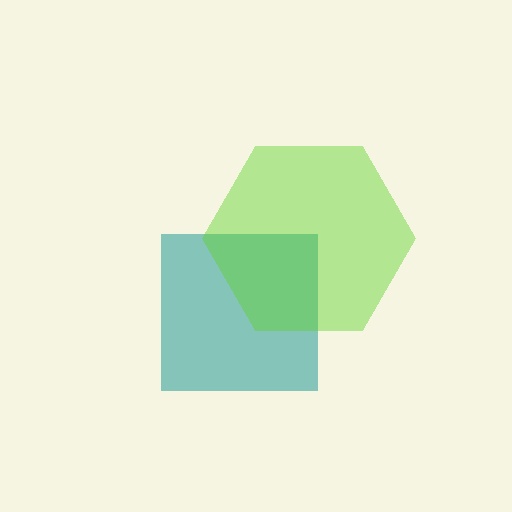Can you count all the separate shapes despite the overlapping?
Yes, there are 2 separate shapes.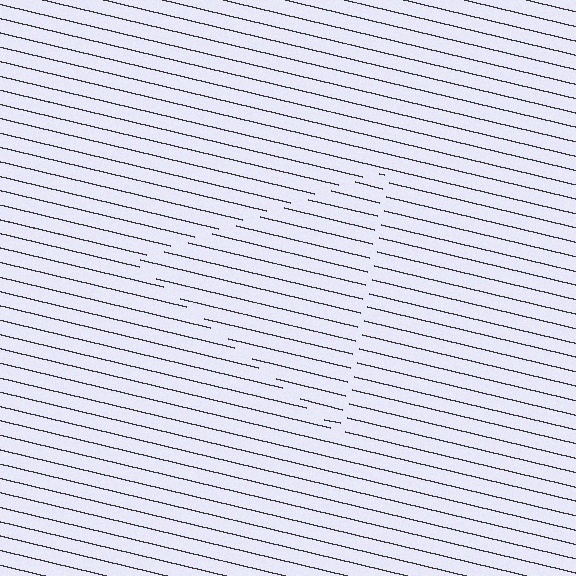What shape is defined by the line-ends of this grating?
An illusory triangle. The interior of the shape contains the same grating, shifted by half a period — the contour is defined by the phase discontinuity where line-ends from the inner and outer gratings abut.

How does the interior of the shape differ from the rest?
The interior of the shape contains the same grating, shifted by half a period — the contour is defined by the phase discontinuity where line-ends from the inner and outer gratings abut.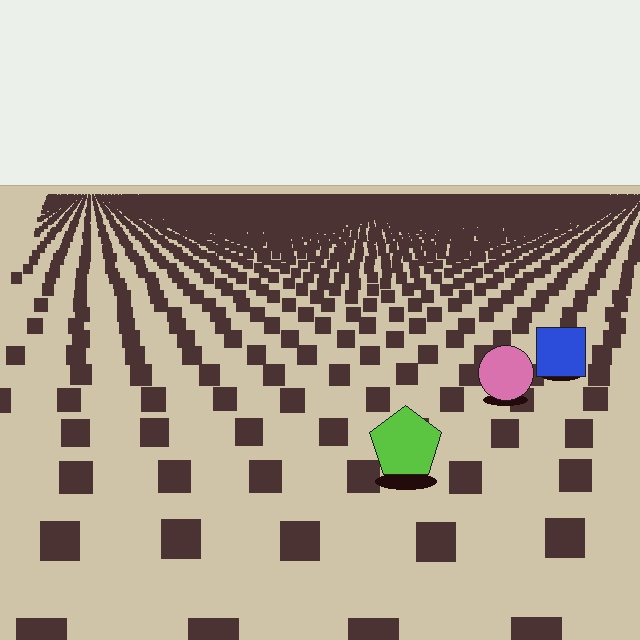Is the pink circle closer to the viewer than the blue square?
Yes. The pink circle is closer — you can tell from the texture gradient: the ground texture is coarser near it.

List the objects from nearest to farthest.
From nearest to farthest: the lime pentagon, the pink circle, the blue square.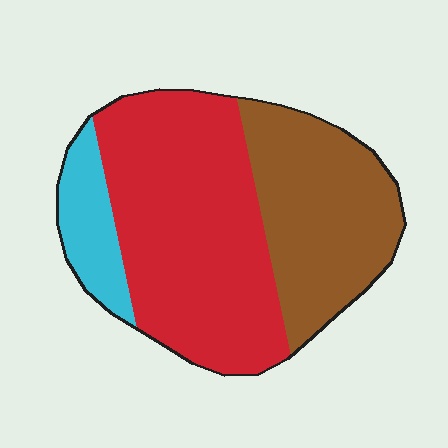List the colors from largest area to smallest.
From largest to smallest: red, brown, cyan.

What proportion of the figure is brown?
Brown covers about 35% of the figure.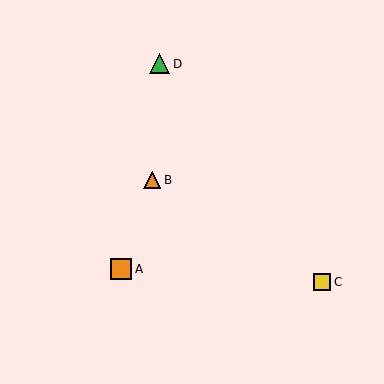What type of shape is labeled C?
Shape C is a yellow square.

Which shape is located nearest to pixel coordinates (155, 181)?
The orange triangle (labeled B) at (152, 180) is nearest to that location.